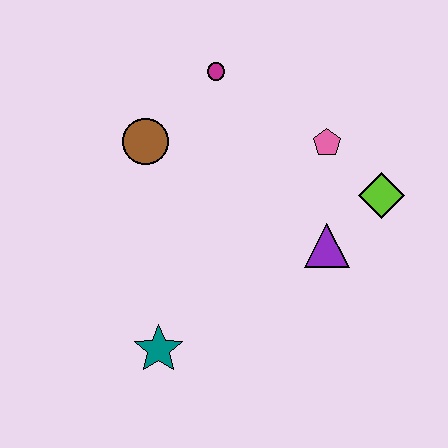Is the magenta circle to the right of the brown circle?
Yes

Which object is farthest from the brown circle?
The lime diamond is farthest from the brown circle.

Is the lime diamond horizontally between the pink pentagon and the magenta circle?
No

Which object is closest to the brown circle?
The magenta circle is closest to the brown circle.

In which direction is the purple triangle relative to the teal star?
The purple triangle is to the right of the teal star.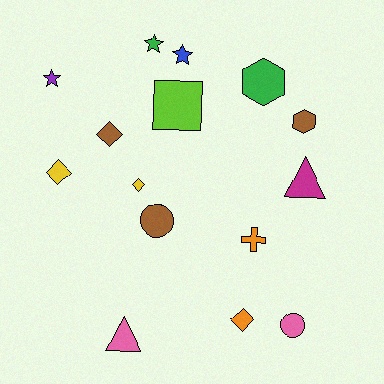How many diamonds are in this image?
There are 4 diamonds.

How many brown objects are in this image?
There are 3 brown objects.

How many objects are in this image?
There are 15 objects.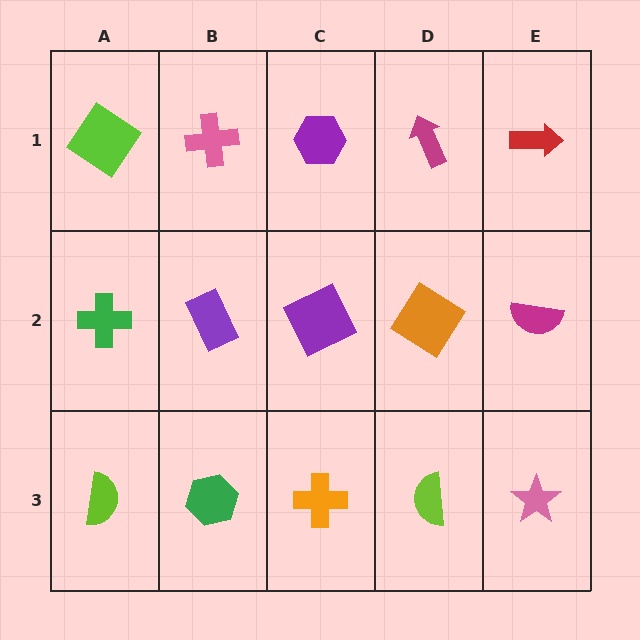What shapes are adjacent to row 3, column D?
An orange diamond (row 2, column D), an orange cross (row 3, column C), a pink star (row 3, column E).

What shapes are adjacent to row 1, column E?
A magenta semicircle (row 2, column E), a magenta arrow (row 1, column D).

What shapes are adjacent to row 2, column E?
A red arrow (row 1, column E), a pink star (row 3, column E), an orange diamond (row 2, column D).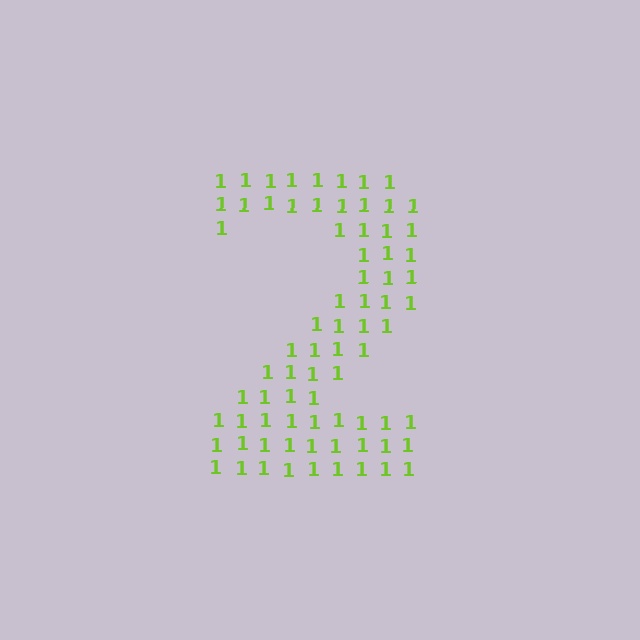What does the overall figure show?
The overall figure shows the digit 2.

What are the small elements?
The small elements are digit 1's.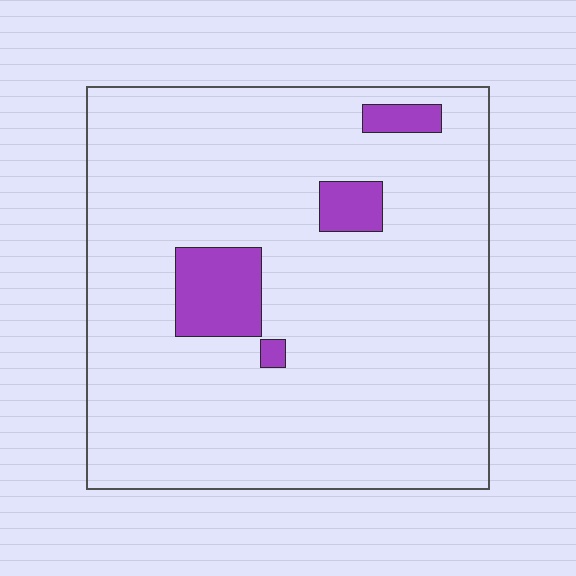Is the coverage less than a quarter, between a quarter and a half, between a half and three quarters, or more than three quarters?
Less than a quarter.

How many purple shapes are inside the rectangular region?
4.